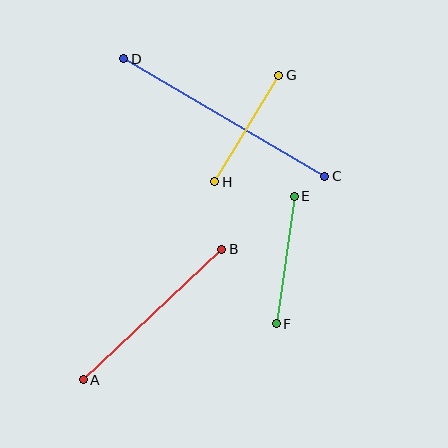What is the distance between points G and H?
The distance is approximately 124 pixels.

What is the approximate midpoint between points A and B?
The midpoint is at approximately (152, 315) pixels.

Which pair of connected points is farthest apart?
Points C and D are farthest apart.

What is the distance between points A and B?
The distance is approximately 190 pixels.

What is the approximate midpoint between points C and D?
The midpoint is at approximately (224, 118) pixels.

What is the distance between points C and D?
The distance is approximately 233 pixels.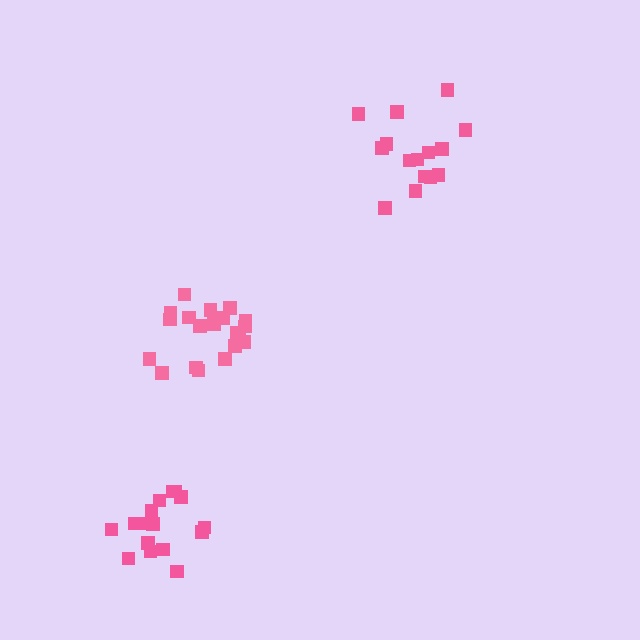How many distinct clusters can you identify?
There are 3 distinct clusters.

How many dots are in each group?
Group 1: 15 dots, Group 2: 20 dots, Group 3: 16 dots (51 total).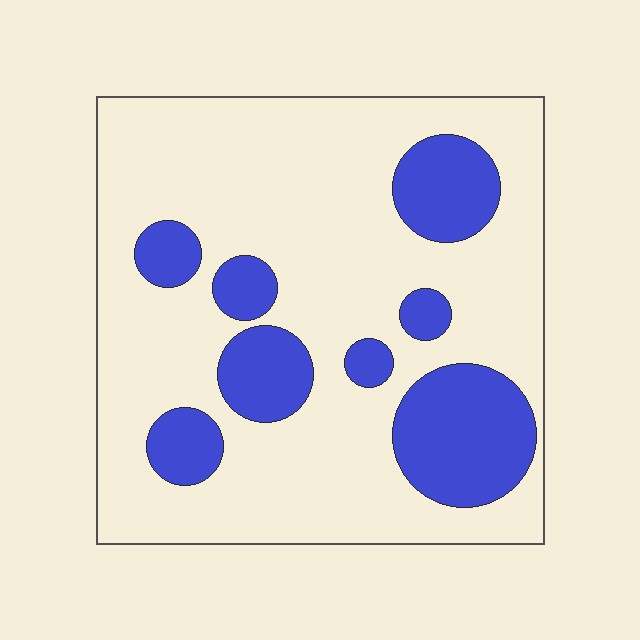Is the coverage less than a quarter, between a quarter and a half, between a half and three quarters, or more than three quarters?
Less than a quarter.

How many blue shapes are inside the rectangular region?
8.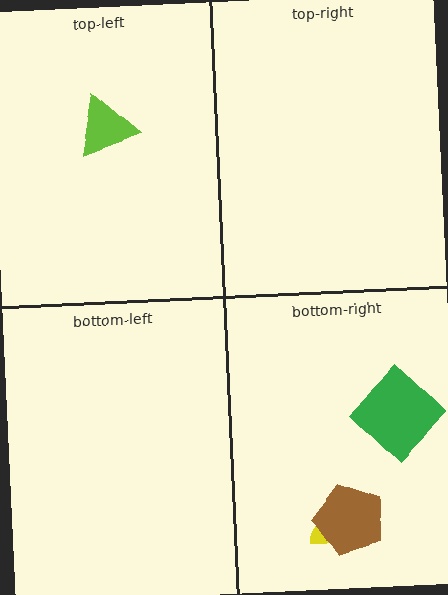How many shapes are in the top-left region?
1.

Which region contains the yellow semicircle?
The bottom-right region.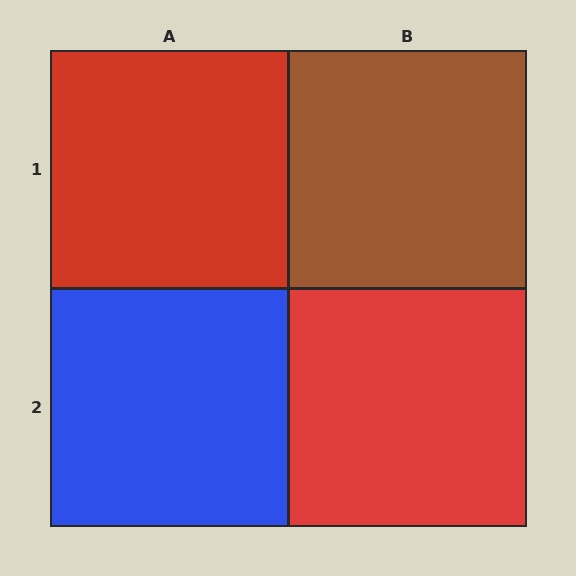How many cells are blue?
1 cell is blue.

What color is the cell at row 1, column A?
Red.